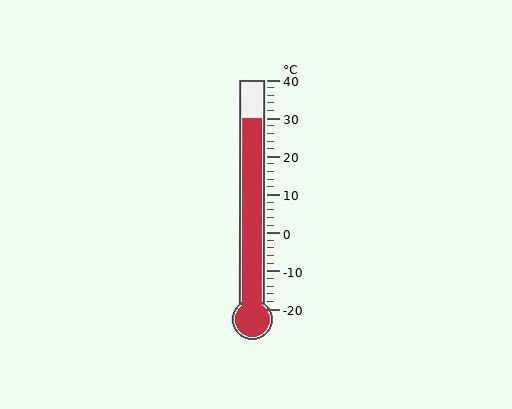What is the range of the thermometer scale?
The thermometer scale ranges from -20°C to 40°C.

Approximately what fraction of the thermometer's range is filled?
The thermometer is filled to approximately 85% of its range.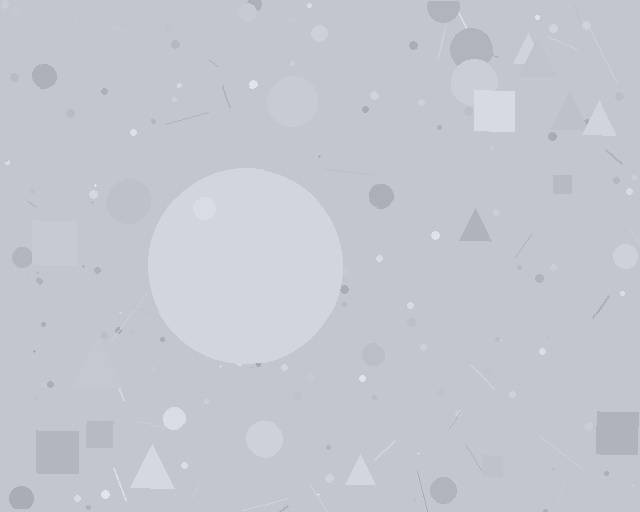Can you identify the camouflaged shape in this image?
The camouflaged shape is a circle.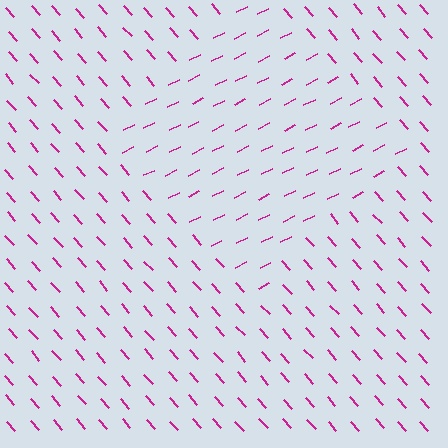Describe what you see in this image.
The image is filled with small magenta line segments. A diamond region in the image has lines oriented differently from the surrounding lines, creating a visible texture boundary.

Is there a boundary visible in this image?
Yes, there is a texture boundary formed by a change in line orientation.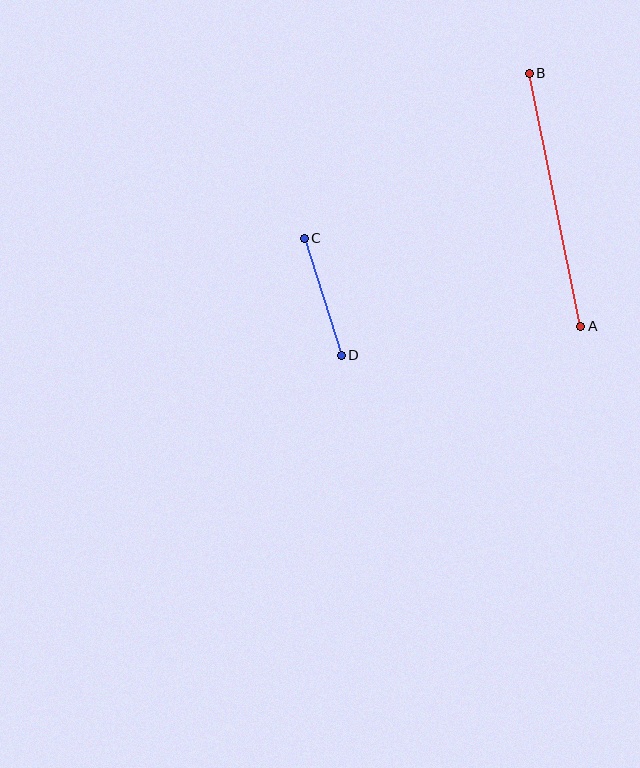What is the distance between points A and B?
The distance is approximately 258 pixels.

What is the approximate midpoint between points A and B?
The midpoint is at approximately (555, 200) pixels.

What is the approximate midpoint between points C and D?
The midpoint is at approximately (323, 297) pixels.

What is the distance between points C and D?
The distance is approximately 122 pixels.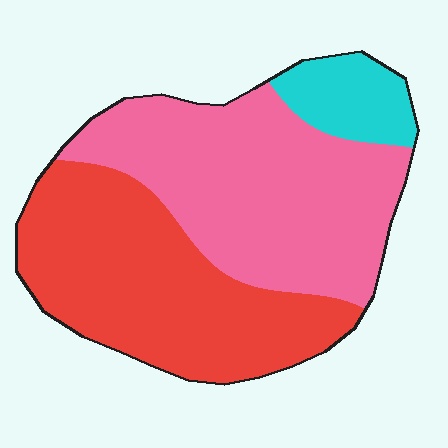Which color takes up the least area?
Cyan, at roughly 10%.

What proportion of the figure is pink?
Pink covers about 45% of the figure.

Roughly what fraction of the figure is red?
Red covers around 45% of the figure.